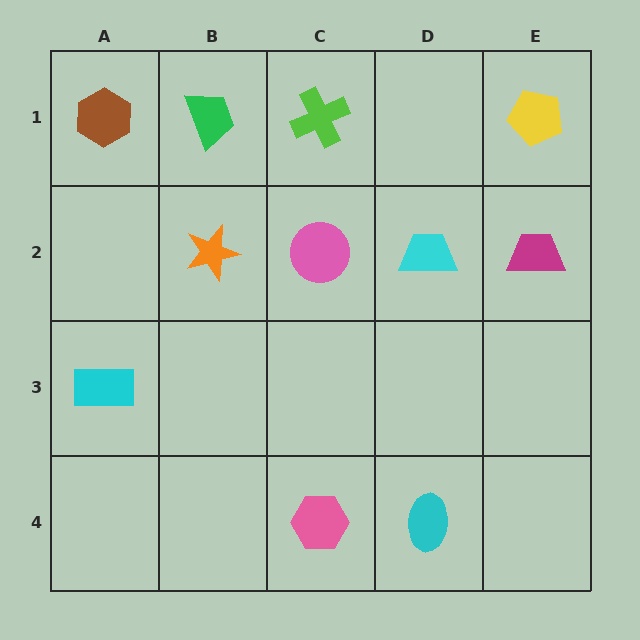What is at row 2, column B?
An orange star.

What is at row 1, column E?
A yellow pentagon.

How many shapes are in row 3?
1 shape.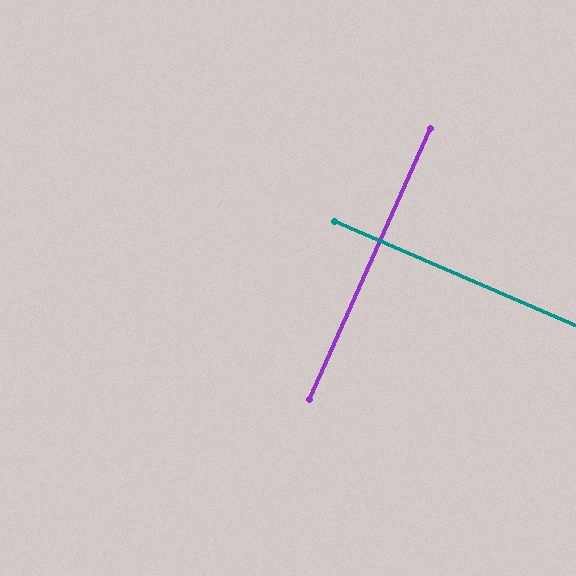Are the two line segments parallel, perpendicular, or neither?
Perpendicular — they meet at approximately 89°.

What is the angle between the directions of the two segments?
Approximately 89 degrees.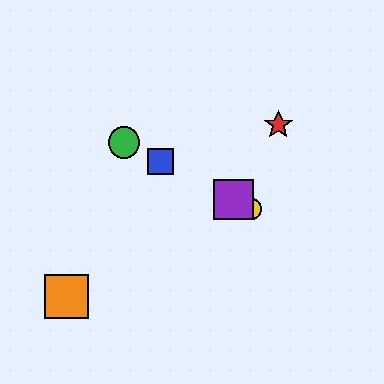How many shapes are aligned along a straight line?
4 shapes (the blue square, the green circle, the yellow circle, the purple square) are aligned along a straight line.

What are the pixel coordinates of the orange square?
The orange square is at (67, 296).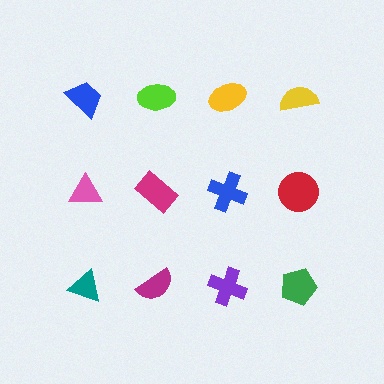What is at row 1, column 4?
A yellow semicircle.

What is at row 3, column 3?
A purple cross.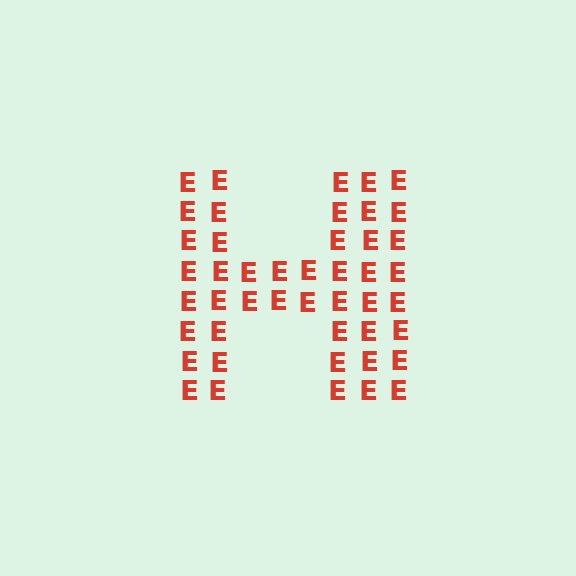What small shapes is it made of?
It is made of small letter E's.